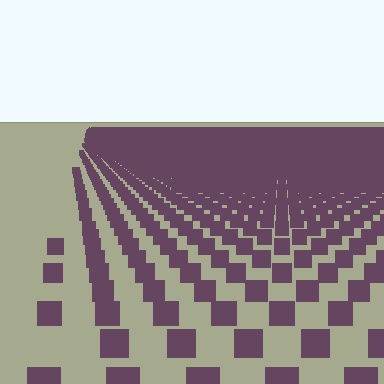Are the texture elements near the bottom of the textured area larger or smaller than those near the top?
Larger. Near the bottom, elements are closer to the viewer and appear at a bigger on-screen size.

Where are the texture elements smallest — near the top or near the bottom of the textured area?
Near the top.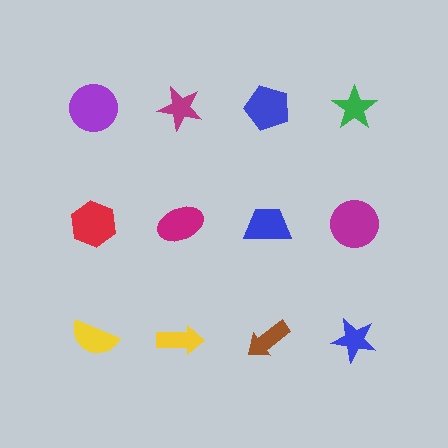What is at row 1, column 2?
A magenta star.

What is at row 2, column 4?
A magenta circle.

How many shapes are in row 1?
4 shapes.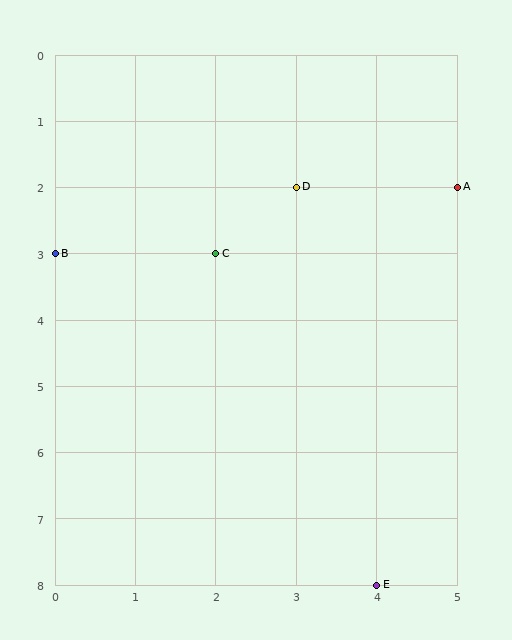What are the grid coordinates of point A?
Point A is at grid coordinates (5, 2).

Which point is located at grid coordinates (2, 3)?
Point C is at (2, 3).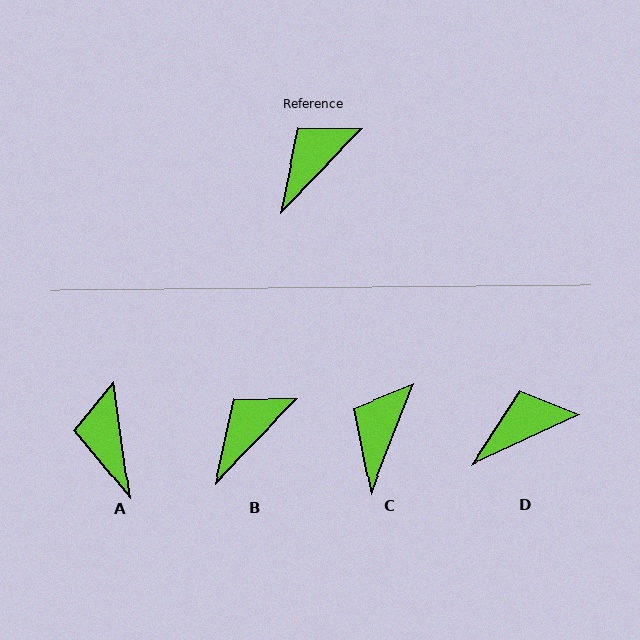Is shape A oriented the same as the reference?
No, it is off by about 52 degrees.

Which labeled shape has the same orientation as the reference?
B.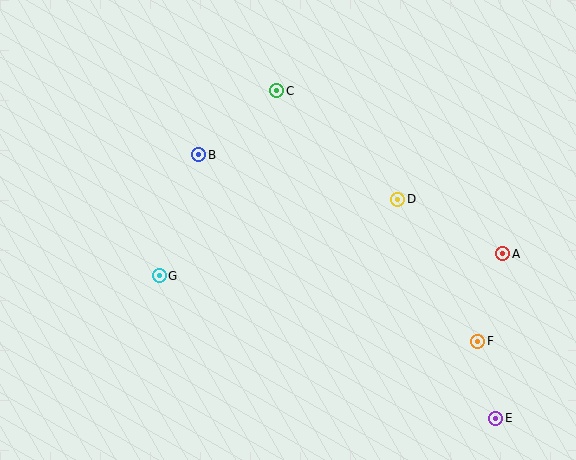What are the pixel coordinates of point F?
Point F is at (478, 341).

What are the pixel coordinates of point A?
Point A is at (503, 254).